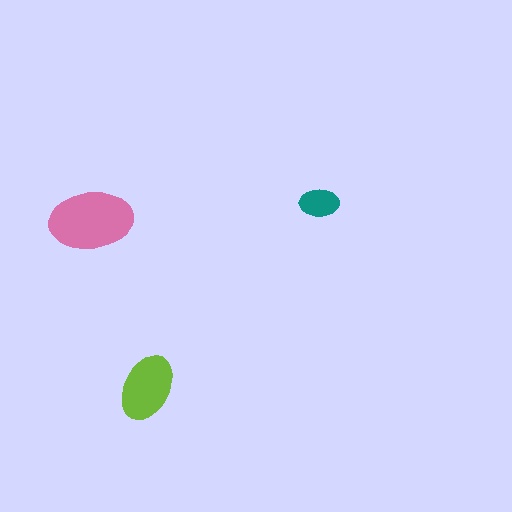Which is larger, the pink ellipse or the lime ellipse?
The pink one.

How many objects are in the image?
There are 3 objects in the image.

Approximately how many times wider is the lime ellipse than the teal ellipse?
About 1.5 times wider.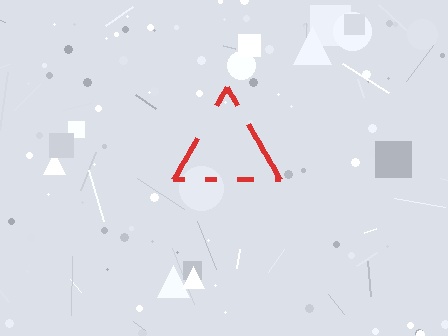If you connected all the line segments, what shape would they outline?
They would outline a triangle.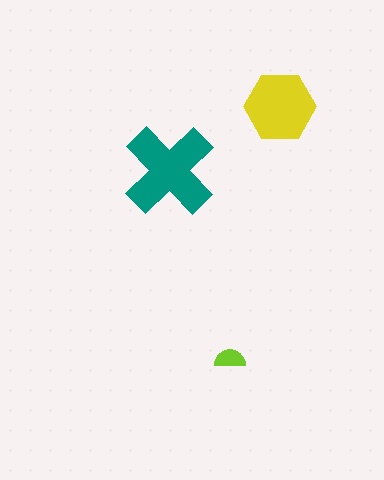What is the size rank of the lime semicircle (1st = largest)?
3rd.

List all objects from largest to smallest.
The teal cross, the yellow hexagon, the lime semicircle.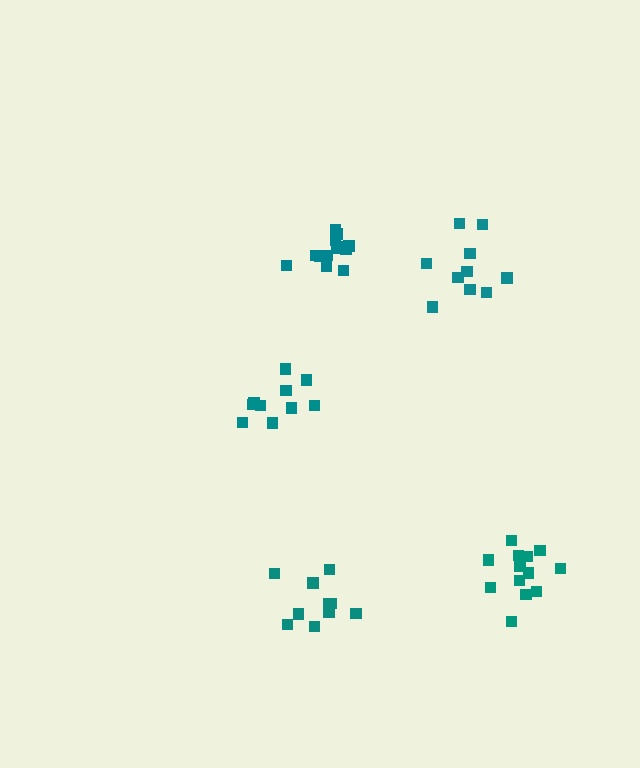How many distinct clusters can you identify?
There are 5 distinct clusters.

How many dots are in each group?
Group 1: 10 dots, Group 2: 10 dots, Group 3: 13 dots, Group 4: 13 dots, Group 5: 10 dots (56 total).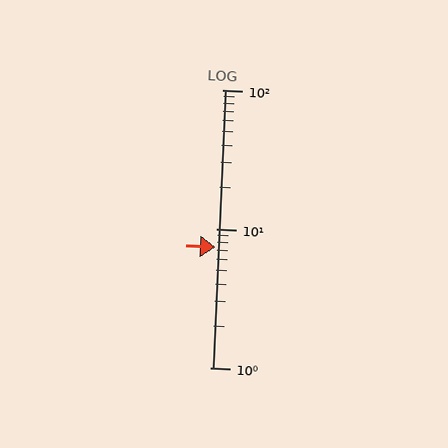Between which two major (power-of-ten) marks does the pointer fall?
The pointer is between 1 and 10.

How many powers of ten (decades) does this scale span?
The scale spans 2 decades, from 1 to 100.